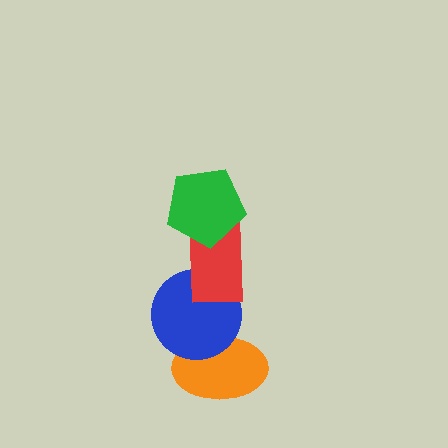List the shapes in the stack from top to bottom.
From top to bottom: the green pentagon, the red rectangle, the blue circle, the orange ellipse.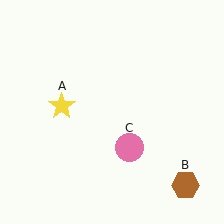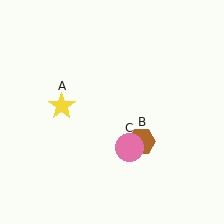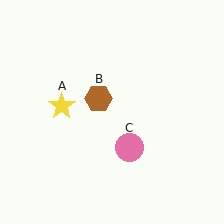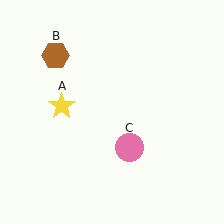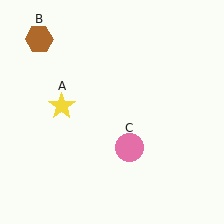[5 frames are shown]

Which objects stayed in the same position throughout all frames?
Yellow star (object A) and pink circle (object C) remained stationary.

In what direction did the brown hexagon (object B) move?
The brown hexagon (object B) moved up and to the left.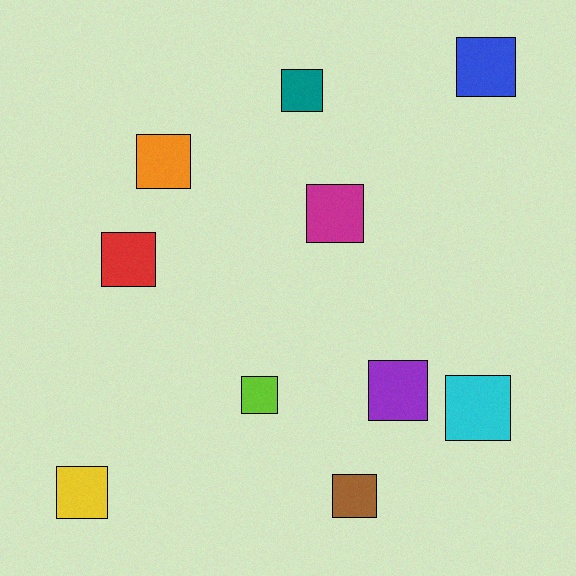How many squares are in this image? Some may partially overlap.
There are 10 squares.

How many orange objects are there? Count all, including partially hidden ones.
There is 1 orange object.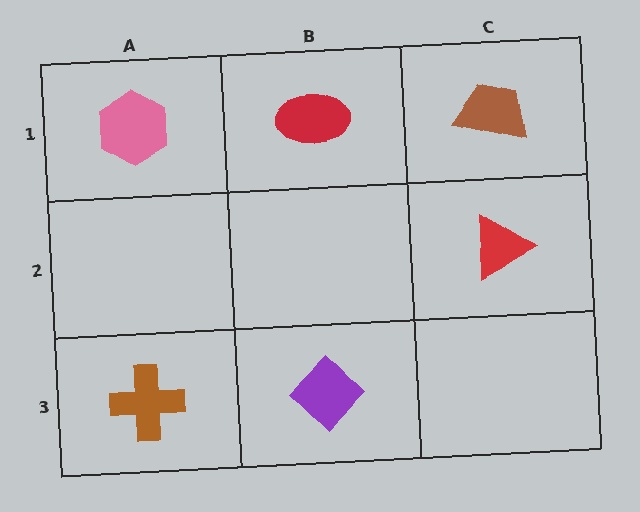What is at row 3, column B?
A purple diamond.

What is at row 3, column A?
A brown cross.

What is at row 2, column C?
A red triangle.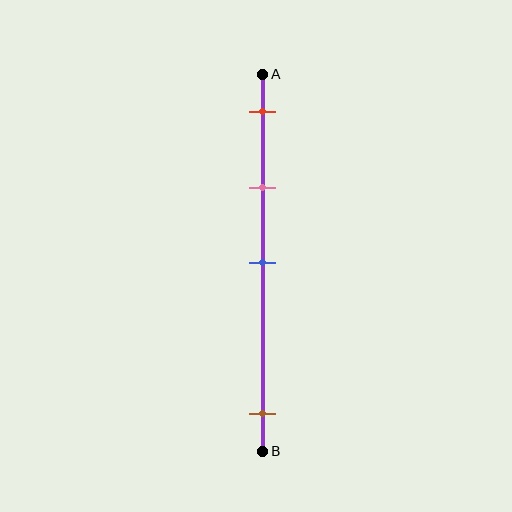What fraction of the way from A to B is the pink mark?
The pink mark is approximately 30% (0.3) of the way from A to B.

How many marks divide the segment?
There are 4 marks dividing the segment.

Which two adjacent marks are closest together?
The red and pink marks are the closest adjacent pair.